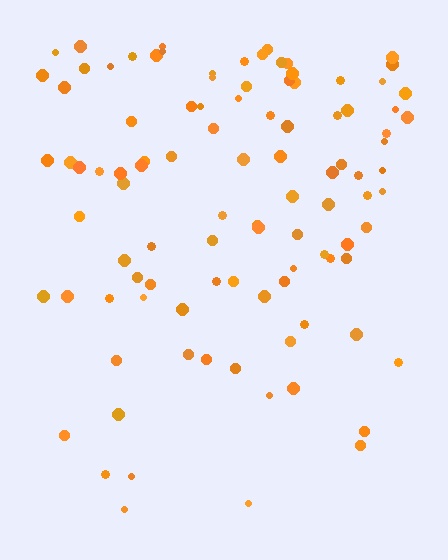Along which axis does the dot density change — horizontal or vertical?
Vertical.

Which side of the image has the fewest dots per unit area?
The bottom.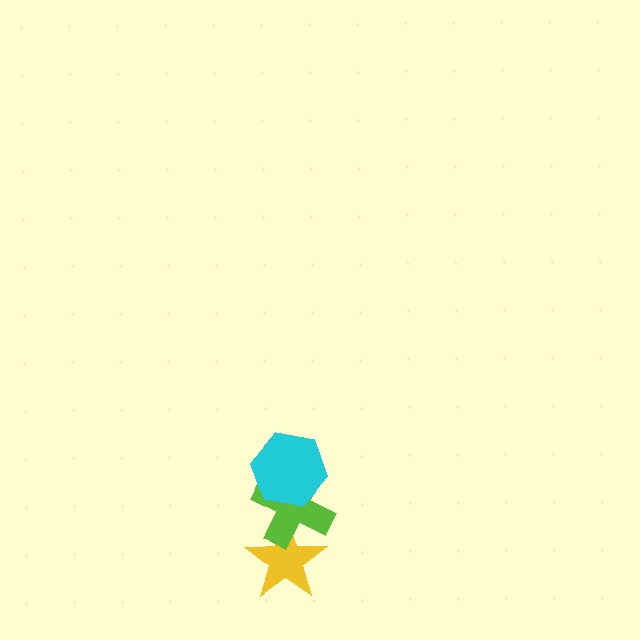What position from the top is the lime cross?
The lime cross is 2nd from the top.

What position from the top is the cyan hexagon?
The cyan hexagon is 1st from the top.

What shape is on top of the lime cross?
The cyan hexagon is on top of the lime cross.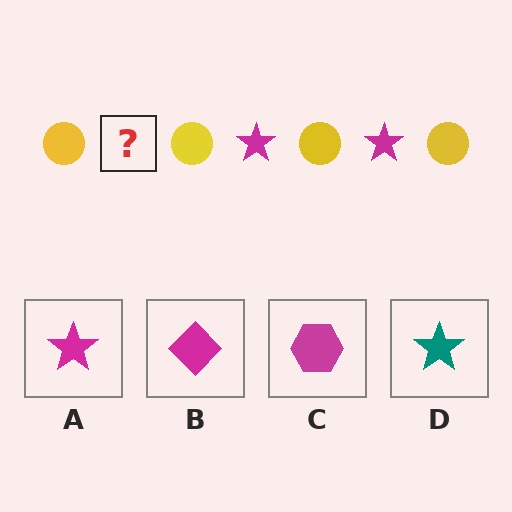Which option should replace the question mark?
Option A.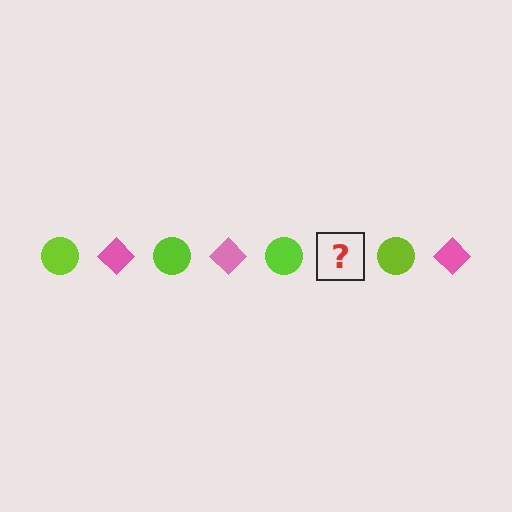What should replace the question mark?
The question mark should be replaced with a pink diamond.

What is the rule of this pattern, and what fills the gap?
The rule is that the pattern alternates between lime circle and pink diamond. The gap should be filled with a pink diamond.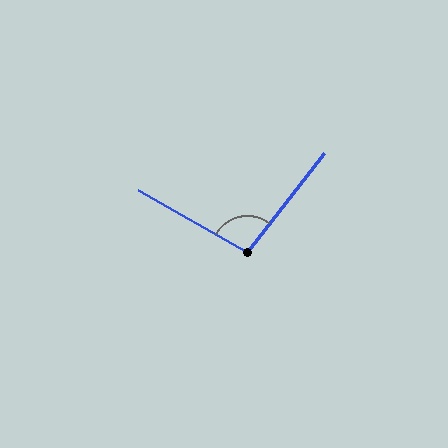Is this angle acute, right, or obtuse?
It is obtuse.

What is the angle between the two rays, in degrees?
Approximately 98 degrees.